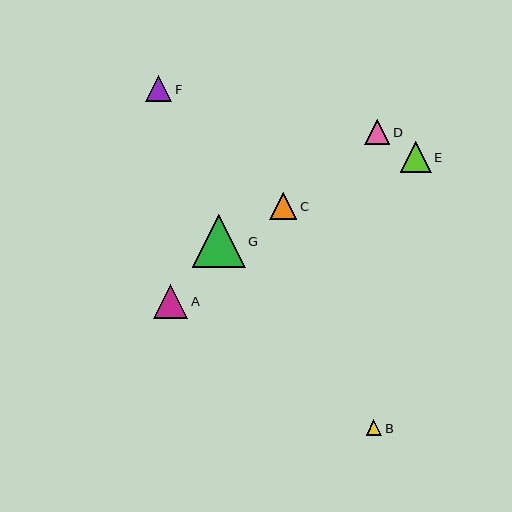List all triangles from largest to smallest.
From largest to smallest: G, A, E, C, F, D, B.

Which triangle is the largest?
Triangle G is the largest with a size of approximately 53 pixels.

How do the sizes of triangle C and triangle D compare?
Triangle C and triangle D are approximately the same size.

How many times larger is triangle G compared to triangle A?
Triangle G is approximately 1.6 times the size of triangle A.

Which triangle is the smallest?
Triangle B is the smallest with a size of approximately 15 pixels.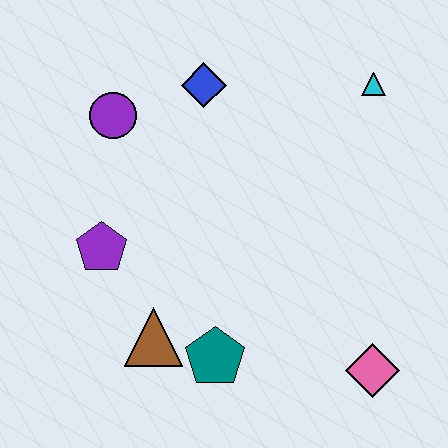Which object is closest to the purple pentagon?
The brown triangle is closest to the purple pentagon.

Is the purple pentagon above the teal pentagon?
Yes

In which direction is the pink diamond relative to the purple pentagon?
The pink diamond is to the right of the purple pentagon.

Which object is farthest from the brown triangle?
The cyan triangle is farthest from the brown triangle.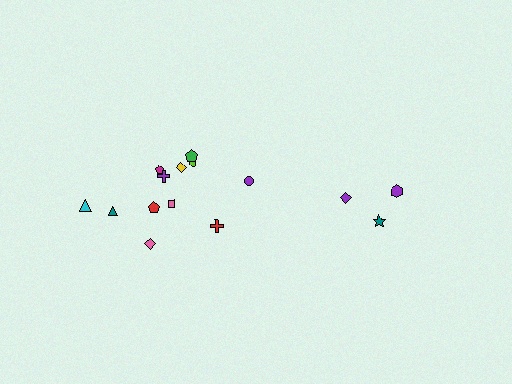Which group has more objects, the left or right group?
The left group.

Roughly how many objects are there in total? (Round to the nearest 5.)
Roughly 15 objects in total.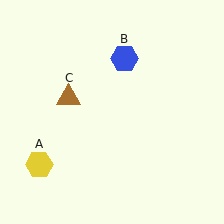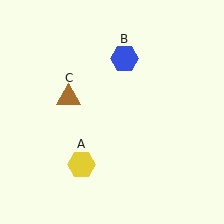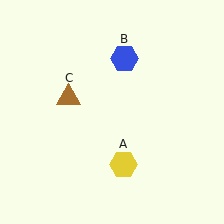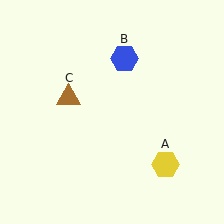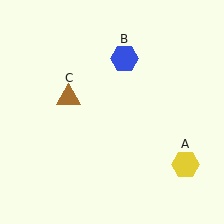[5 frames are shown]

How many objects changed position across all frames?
1 object changed position: yellow hexagon (object A).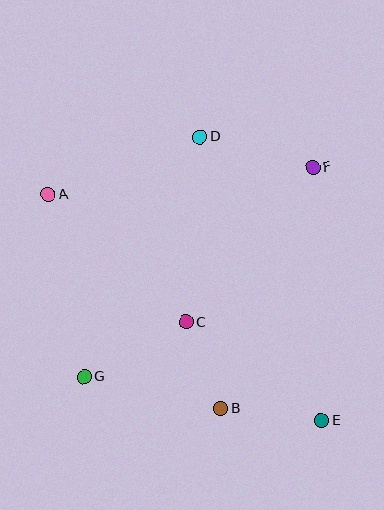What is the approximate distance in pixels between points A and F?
The distance between A and F is approximately 266 pixels.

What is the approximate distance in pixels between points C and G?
The distance between C and G is approximately 115 pixels.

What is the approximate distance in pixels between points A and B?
The distance between A and B is approximately 275 pixels.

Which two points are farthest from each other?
Points A and E are farthest from each other.